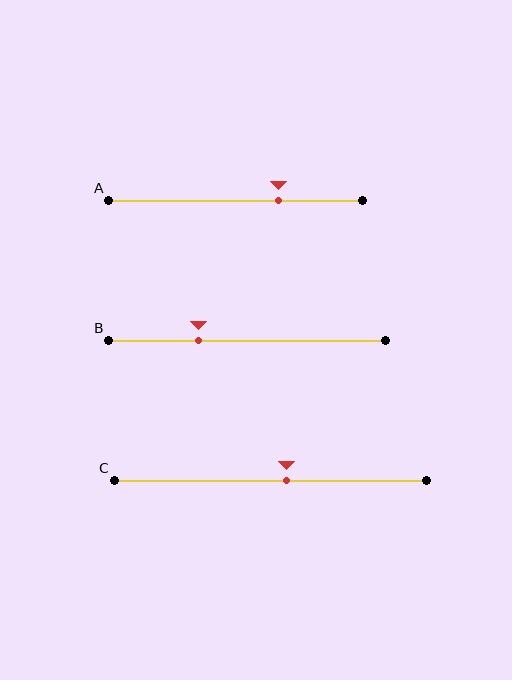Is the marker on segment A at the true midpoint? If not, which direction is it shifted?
No, the marker on segment A is shifted to the right by about 17% of the segment length.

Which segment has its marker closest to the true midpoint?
Segment C has its marker closest to the true midpoint.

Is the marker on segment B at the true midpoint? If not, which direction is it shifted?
No, the marker on segment B is shifted to the left by about 18% of the segment length.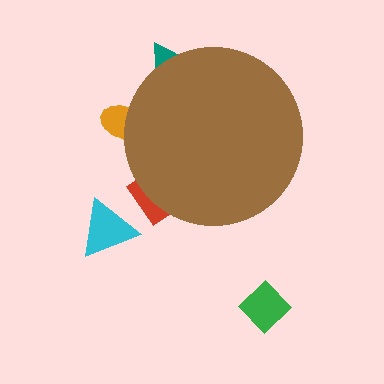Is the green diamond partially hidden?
No, the green diamond is fully visible.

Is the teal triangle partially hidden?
Yes, the teal triangle is partially hidden behind the brown circle.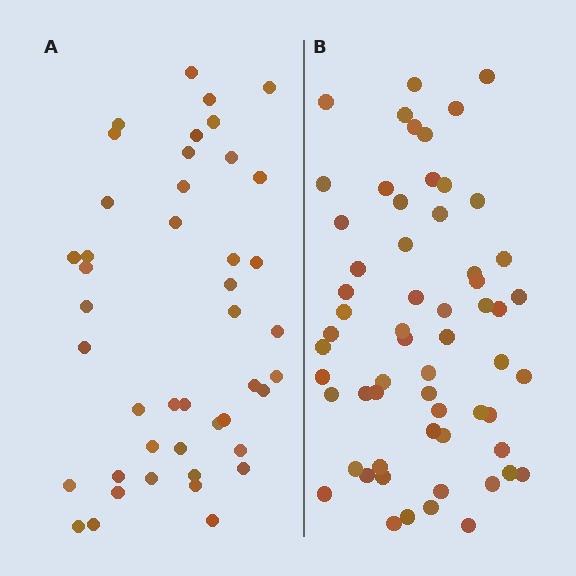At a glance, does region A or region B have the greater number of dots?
Region B (the right region) has more dots.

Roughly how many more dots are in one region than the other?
Region B has approximately 15 more dots than region A.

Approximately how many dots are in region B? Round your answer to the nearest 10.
About 60 dots.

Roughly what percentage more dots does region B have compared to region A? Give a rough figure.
About 35% more.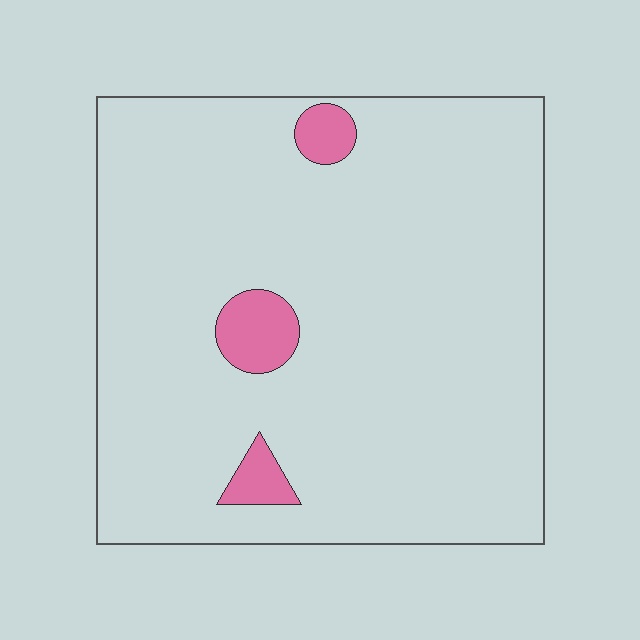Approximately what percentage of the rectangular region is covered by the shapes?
Approximately 5%.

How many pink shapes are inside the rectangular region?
3.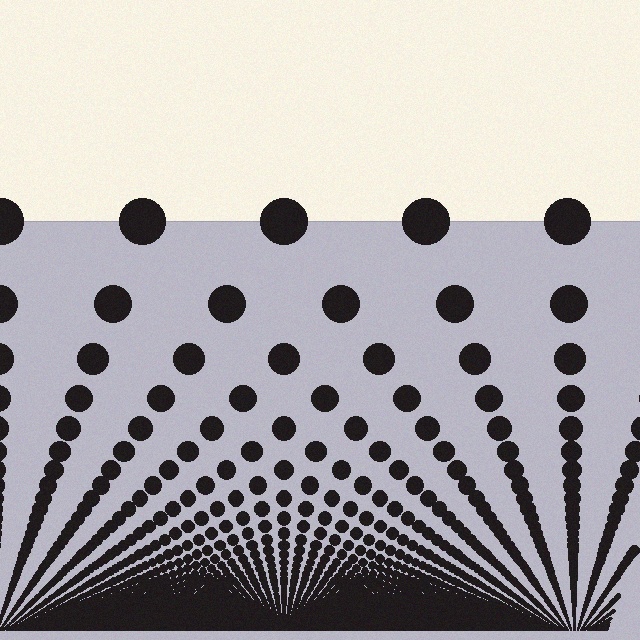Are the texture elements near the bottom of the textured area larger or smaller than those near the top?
Smaller. The gradient is inverted — elements near the bottom are smaller and denser.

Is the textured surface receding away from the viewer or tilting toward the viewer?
The surface appears to tilt toward the viewer. Texture elements get larger and sparser toward the top.